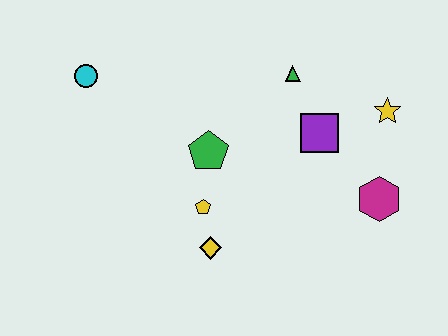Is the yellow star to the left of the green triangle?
No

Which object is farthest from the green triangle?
The cyan circle is farthest from the green triangle.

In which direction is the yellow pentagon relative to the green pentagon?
The yellow pentagon is below the green pentagon.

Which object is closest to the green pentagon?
The yellow pentagon is closest to the green pentagon.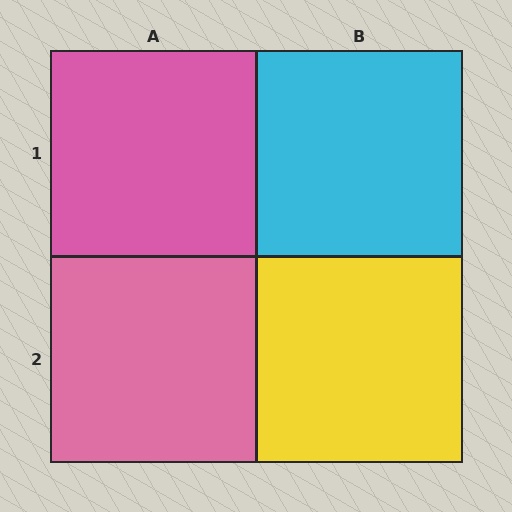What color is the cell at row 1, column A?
Pink.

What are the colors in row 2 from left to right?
Pink, yellow.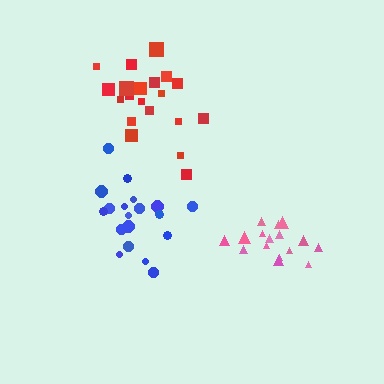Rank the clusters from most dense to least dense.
pink, blue, red.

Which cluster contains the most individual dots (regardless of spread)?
Red (20).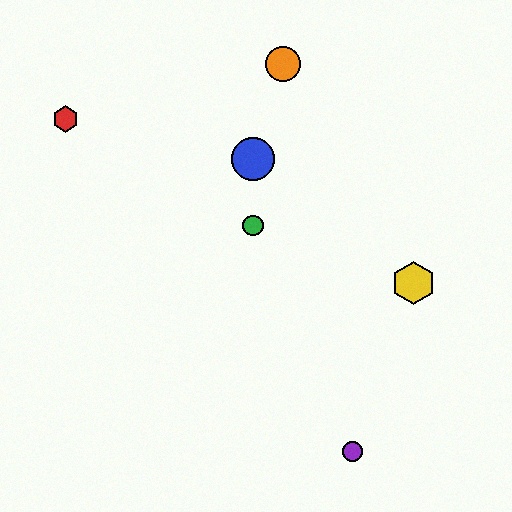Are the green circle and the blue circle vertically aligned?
Yes, both are at x≈253.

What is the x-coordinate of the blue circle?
The blue circle is at x≈253.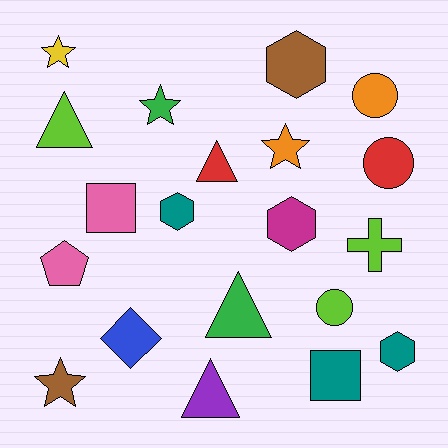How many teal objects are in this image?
There are 3 teal objects.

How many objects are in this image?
There are 20 objects.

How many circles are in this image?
There are 3 circles.